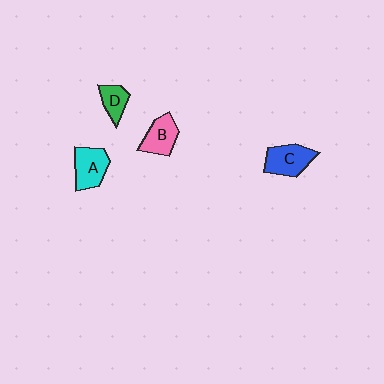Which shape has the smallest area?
Shape D (green).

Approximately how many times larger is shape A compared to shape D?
Approximately 1.5 times.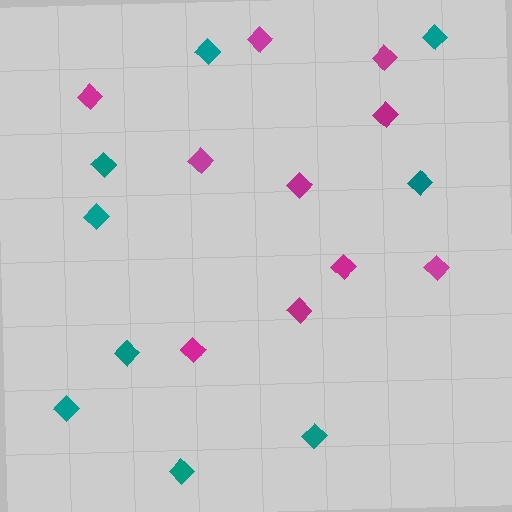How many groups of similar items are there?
There are 2 groups: one group of magenta diamonds (10) and one group of teal diamonds (9).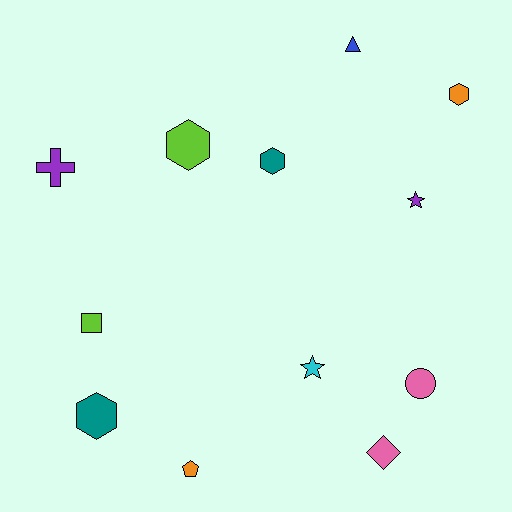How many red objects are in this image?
There are no red objects.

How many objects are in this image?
There are 12 objects.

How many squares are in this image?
There is 1 square.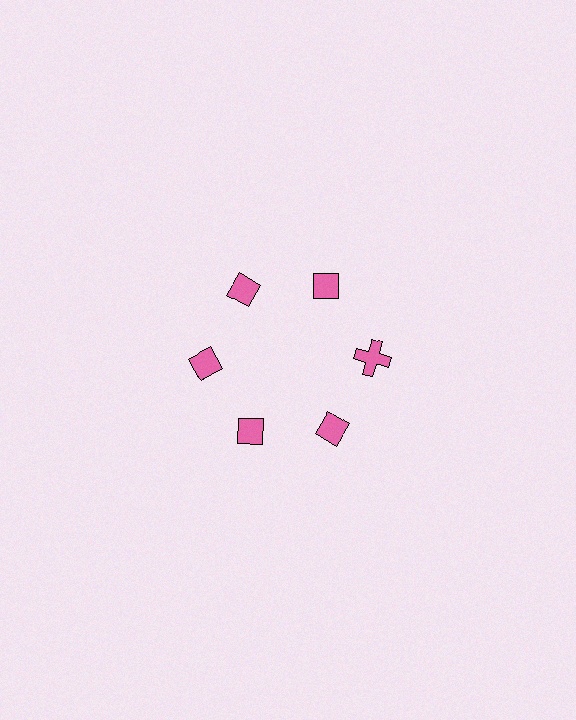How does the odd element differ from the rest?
It has a different shape: cross instead of diamond.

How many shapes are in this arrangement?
There are 6 shapes arranged in a ring pattern.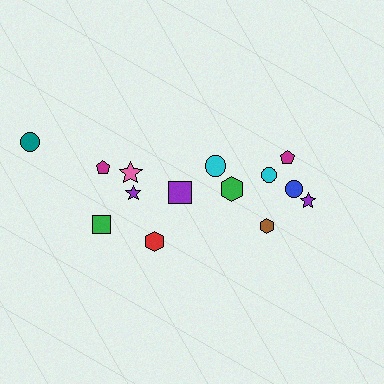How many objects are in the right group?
There are 8 objects.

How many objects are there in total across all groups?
There are 14 objects.